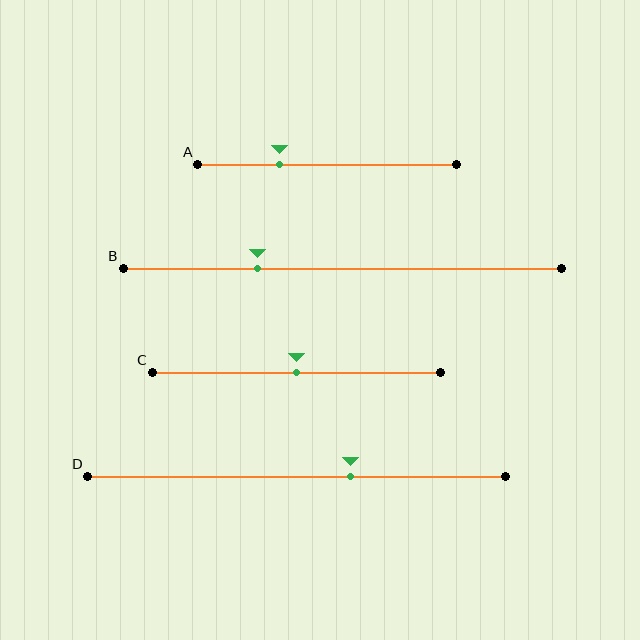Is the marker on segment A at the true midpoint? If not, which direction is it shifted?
No, the marker on segment A is shifted to the left by about 18% of the segment length.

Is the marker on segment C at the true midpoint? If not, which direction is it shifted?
Yes, the marker on segment C is at the true midpoint.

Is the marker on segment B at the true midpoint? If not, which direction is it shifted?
No, the marker on segment B is shifted to the left by about 19% of the segment length.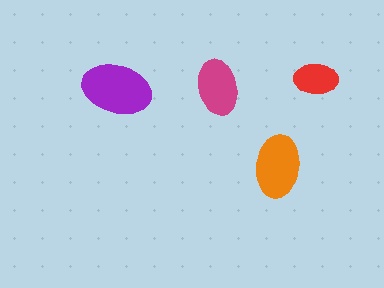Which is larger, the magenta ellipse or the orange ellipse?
The orange one.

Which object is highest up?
The red ellipse is topmost.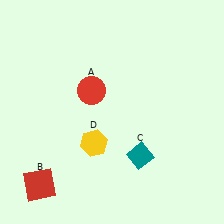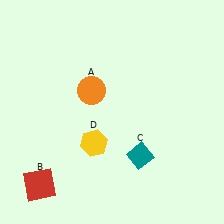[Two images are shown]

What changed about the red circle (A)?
In Image 1, A is red. In Image 2, it changed to orange.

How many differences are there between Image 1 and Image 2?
There is 1 difference between the two images.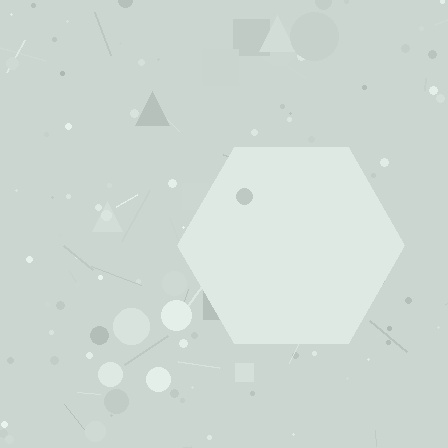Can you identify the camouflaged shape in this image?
The camouflaged shape is a hexagon.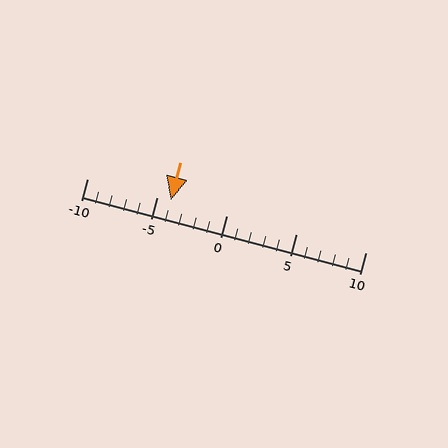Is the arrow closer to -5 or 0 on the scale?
The arrow is closer to -5.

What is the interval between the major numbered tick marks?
The major tick marks are spaced 5 units apart.